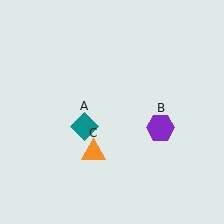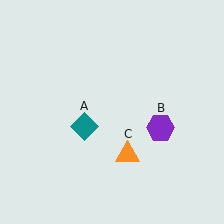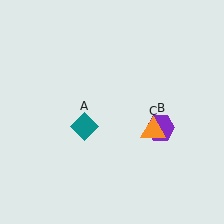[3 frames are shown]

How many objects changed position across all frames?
1 object changed position: orange triangle (object C).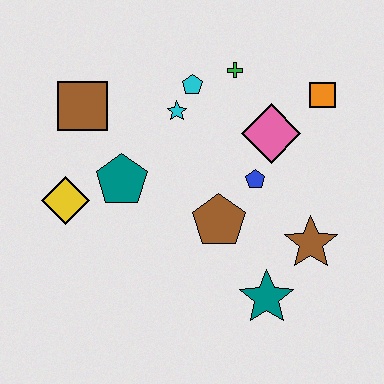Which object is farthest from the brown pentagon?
The brown square is farthest from the brown pentagon.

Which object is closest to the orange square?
The pink diamond is closest to the orange square.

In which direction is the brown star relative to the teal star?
The brown star is above the teal star.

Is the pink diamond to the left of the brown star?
Yes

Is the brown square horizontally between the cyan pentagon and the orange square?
No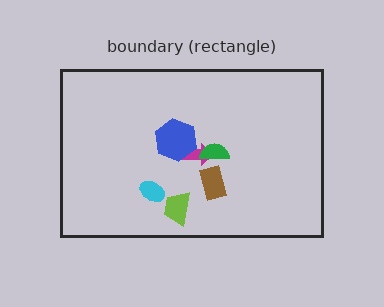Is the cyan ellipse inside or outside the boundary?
Inside.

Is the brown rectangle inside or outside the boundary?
Inside.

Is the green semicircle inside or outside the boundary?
Inside.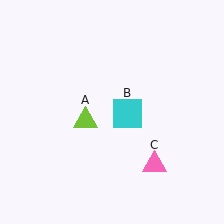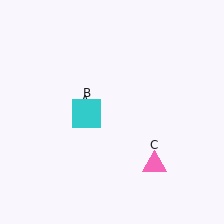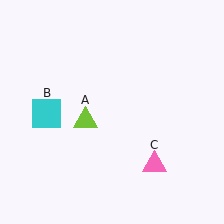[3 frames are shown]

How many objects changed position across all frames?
1 object changed position: cyan square (object B).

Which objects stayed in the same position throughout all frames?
Lime triangle (object A) and pink triangle (object C) remained stationary.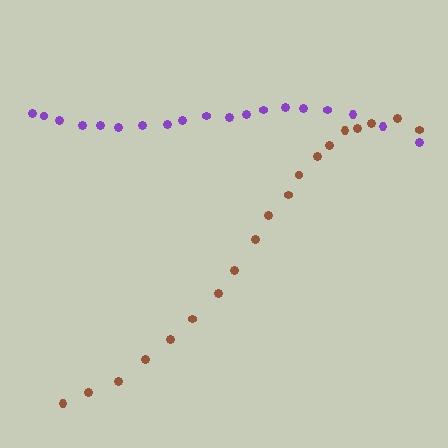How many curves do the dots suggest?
There are 2 distinct paths.